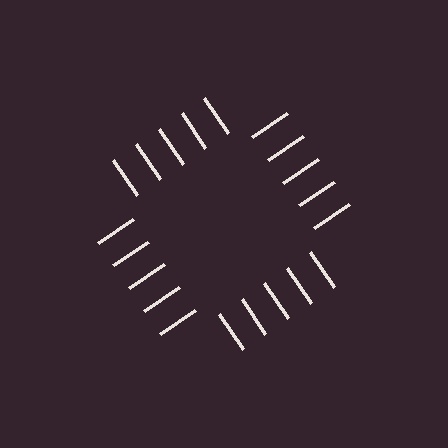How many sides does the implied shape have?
4 sides — the line-ends trace a square.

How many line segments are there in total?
20 — 5 along each of the 4 edges.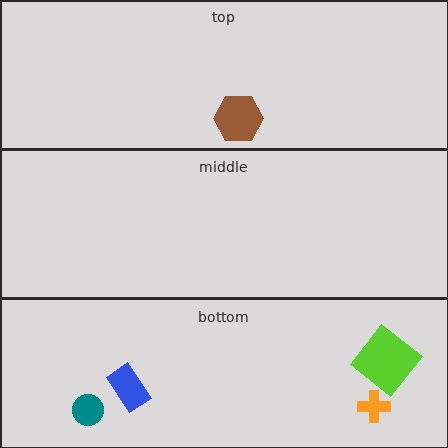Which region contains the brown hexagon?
The top region.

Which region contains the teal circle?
The bottom region.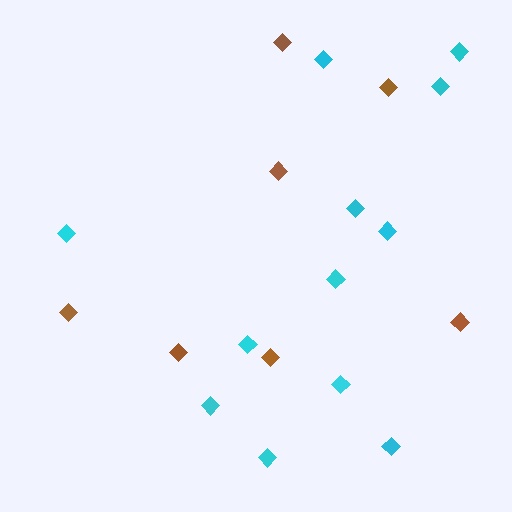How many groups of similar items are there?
There are 2 groups: one group of brown diamonds (7) and one group of cyan diamonds (12).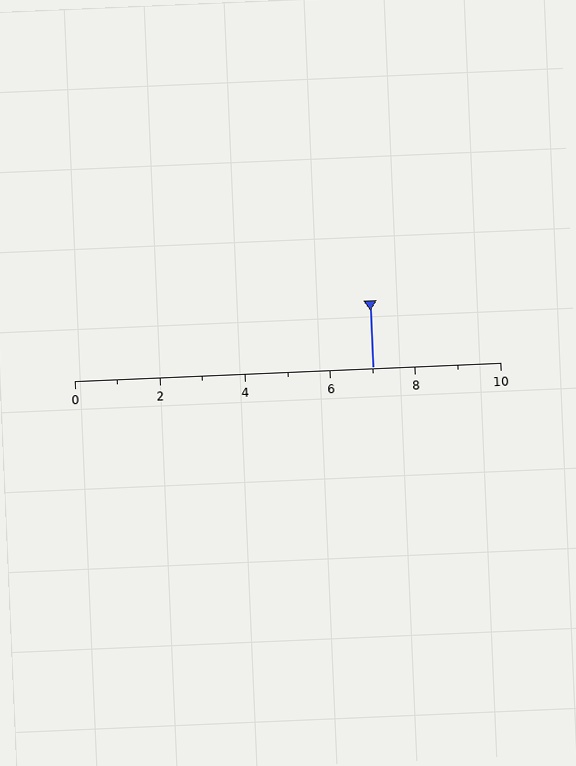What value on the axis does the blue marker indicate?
The marker indicates approximately 7.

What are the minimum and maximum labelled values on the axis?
The axis runs from 0 to 10.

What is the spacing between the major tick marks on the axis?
The major ticks are spaced 2 apart.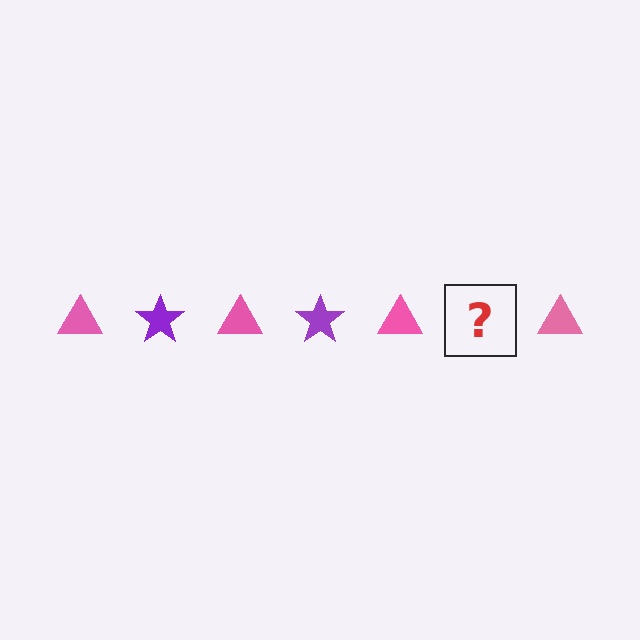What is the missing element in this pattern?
The missing element is a purple star.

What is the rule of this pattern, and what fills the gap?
The rule is that the pattern alternates between pink triangle and purple star. The gap should be filled with a purple star.